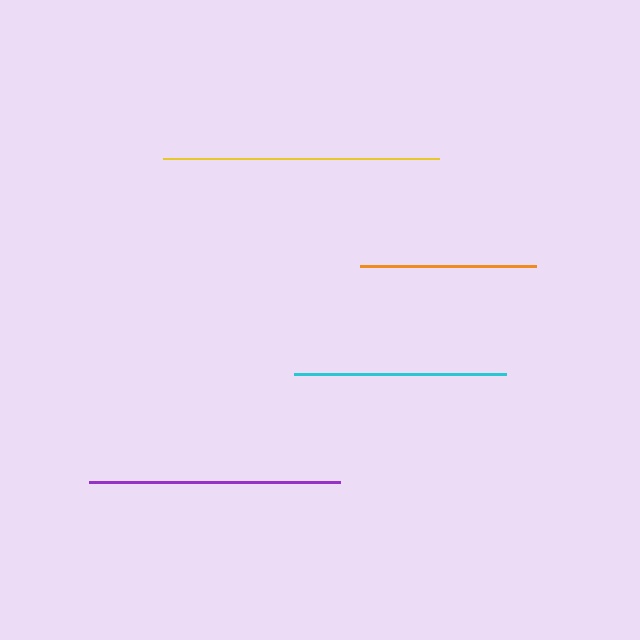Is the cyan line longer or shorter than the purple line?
The purple line is longer than the cyan line.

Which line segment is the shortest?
The orange line is the shortest at approximately 176 pixels.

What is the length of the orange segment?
The orange segment is approximately 176 pixels long.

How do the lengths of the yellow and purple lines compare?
The yellow and purple lines are approximately the same length.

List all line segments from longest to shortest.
From longest to shortest: yellow, purple, cyan, orange.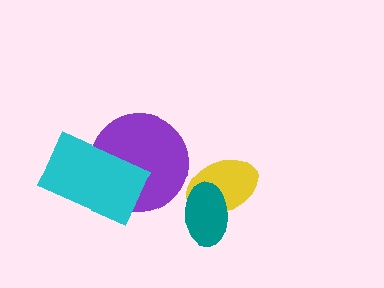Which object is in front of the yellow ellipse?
The teal ellipse is in front of the yellow ellipse.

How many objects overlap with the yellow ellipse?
1 object overlaps with the yellow ellipse.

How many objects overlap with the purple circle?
1 object overlaps with the purple circle.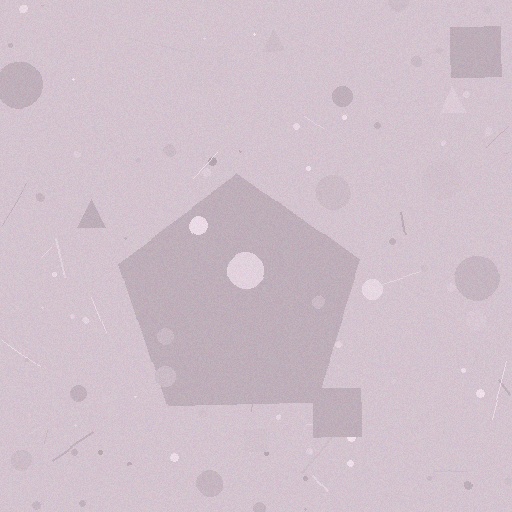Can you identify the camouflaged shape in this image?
The camouflaged shape is a pentagon.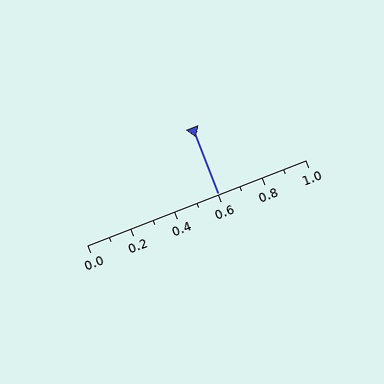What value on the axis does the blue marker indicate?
The marker indicates approximately 0.6.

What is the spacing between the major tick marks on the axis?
The major ticks are spaced 0.2 apart.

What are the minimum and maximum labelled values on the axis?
The axis runs from 0.0 to 1.0.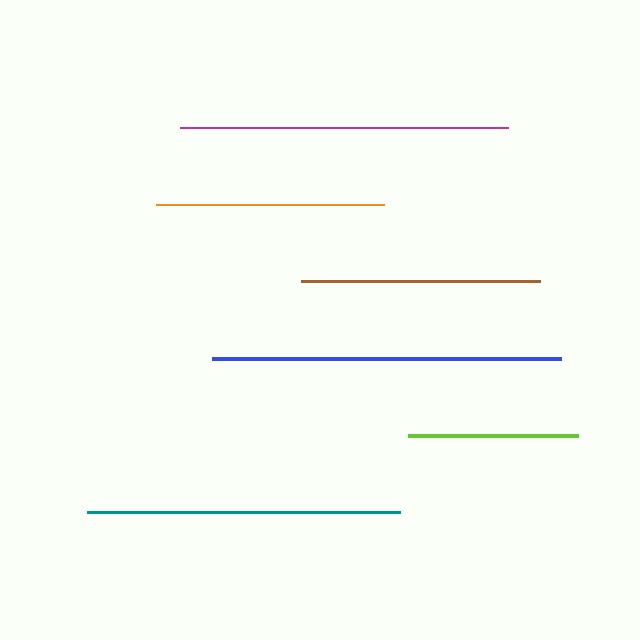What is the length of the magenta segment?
The magenta segment is approximately 328 pixels long.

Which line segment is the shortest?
The lime line is the shortest at approximately 170 pixels.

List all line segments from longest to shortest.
From longest to shortest: blue, magenta, teal, brown, orange, lime.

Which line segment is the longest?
The blue line is the longest at approximately 349 pixels.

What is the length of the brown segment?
The brown segment is approximately 239 pixels long.